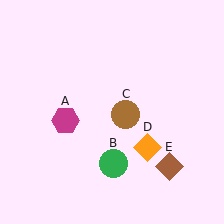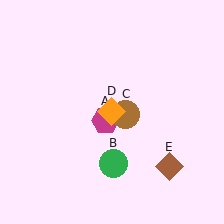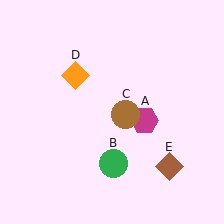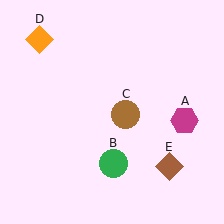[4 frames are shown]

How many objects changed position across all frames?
2 objects changed position: magenta hexagon (object A), orange diamond (object D).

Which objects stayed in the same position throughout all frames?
Green circle (object B) and brown circle (object C) and brown diamond (object E) remained stationary.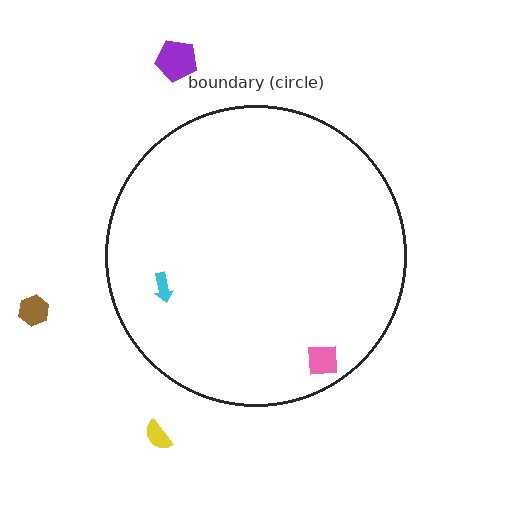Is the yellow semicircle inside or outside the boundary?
Outside.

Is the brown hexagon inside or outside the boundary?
Outside.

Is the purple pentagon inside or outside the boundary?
Outside.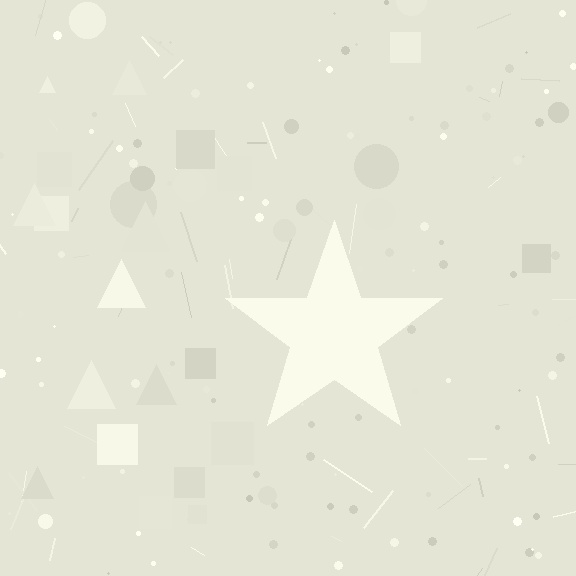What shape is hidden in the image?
A star is hidden in the image.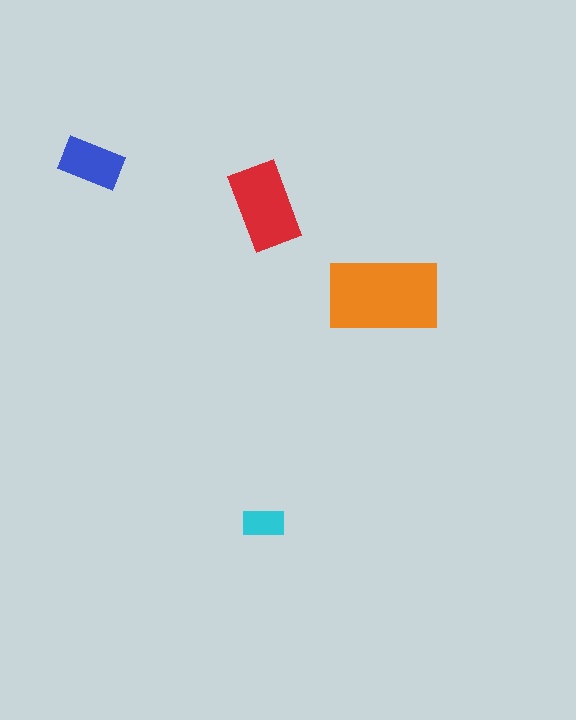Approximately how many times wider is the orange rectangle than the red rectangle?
About 1.5 times wider.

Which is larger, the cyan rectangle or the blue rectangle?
The blue one.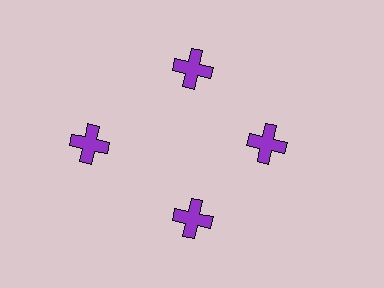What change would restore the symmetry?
The symmetry would be restored by moving it inward, back onto the ring so that all 4 crosses sit at equal angles and equal distance from the center.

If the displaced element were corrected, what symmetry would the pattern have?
It would have 4-fold rotational symmetry — the pattern would map onto itself every 90 degrees.